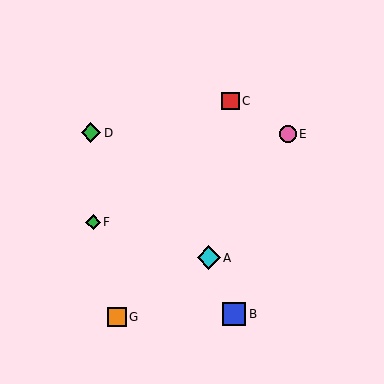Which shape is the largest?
The cyan diamond (labeled A) is the largest.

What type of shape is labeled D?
Shape D is a green diamond.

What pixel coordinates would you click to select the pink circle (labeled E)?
Click at (288, 134) to select the pink circle E.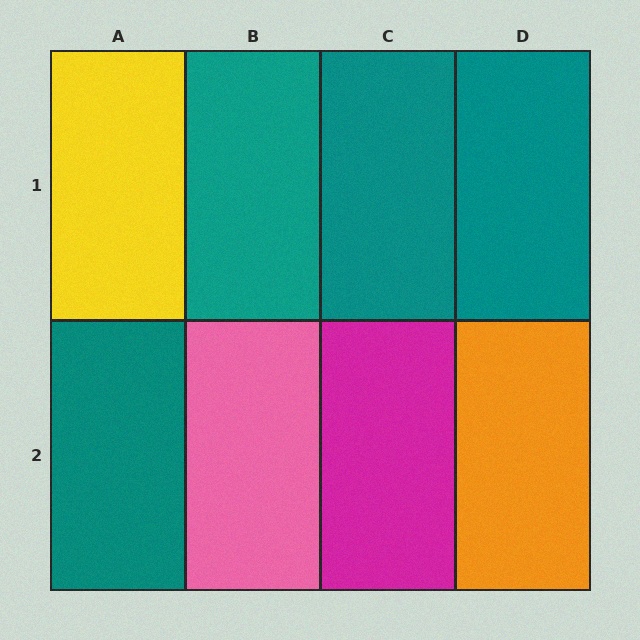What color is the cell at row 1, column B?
Teal.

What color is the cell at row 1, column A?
Yellow.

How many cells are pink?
1 cell is pink.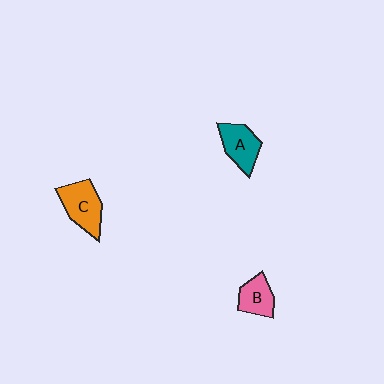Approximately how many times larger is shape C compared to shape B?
Approximately 1.5 times.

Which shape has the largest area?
Shape C (orange).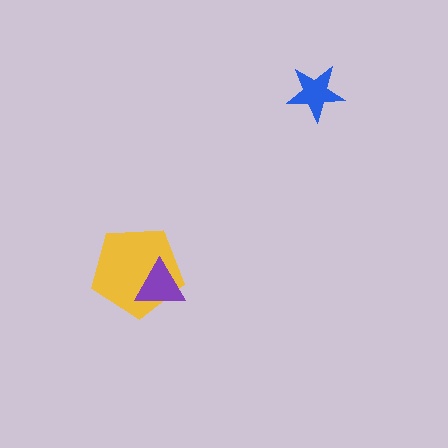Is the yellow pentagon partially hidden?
Yes, it is partially covered by another shape.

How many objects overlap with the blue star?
0 objects overlap with the blue star.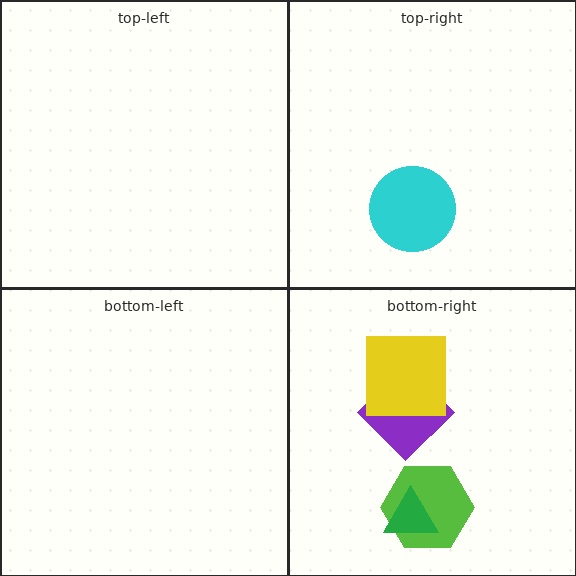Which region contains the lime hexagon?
The bottom-right region.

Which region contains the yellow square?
The bottom-right region.